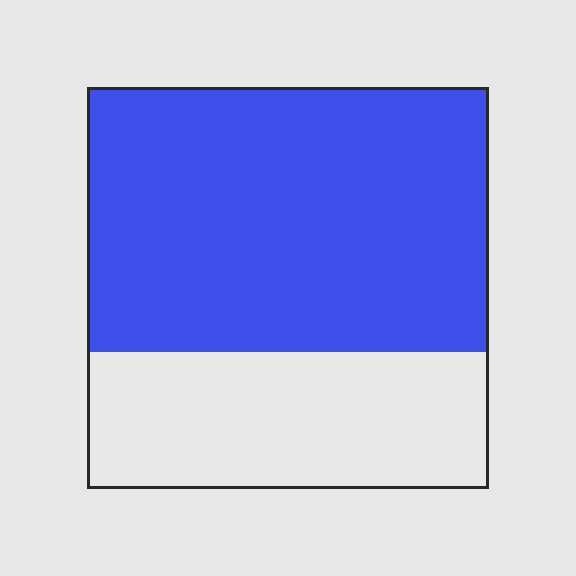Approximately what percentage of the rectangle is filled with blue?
Approximately 65%.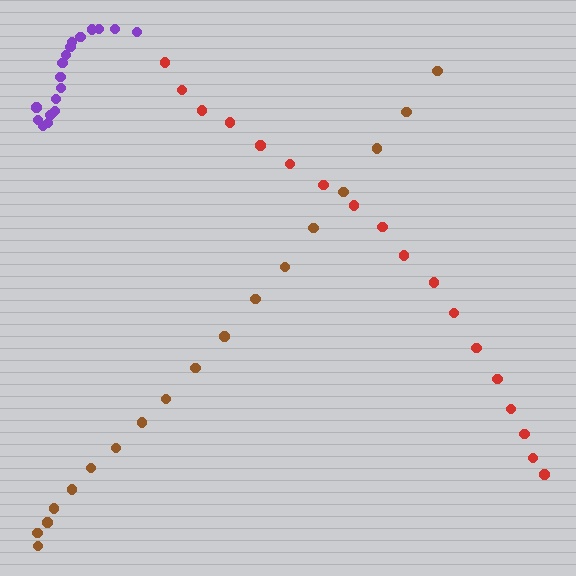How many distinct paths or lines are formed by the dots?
There are 3 distinct paths.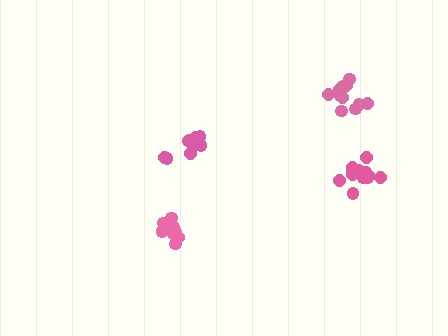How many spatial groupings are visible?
There are 4 spatial groupings.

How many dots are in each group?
Group 1: 12 dots, Group 2: 12 dots, Group 3: 10 dots, Group 4: 12 dots (46 total).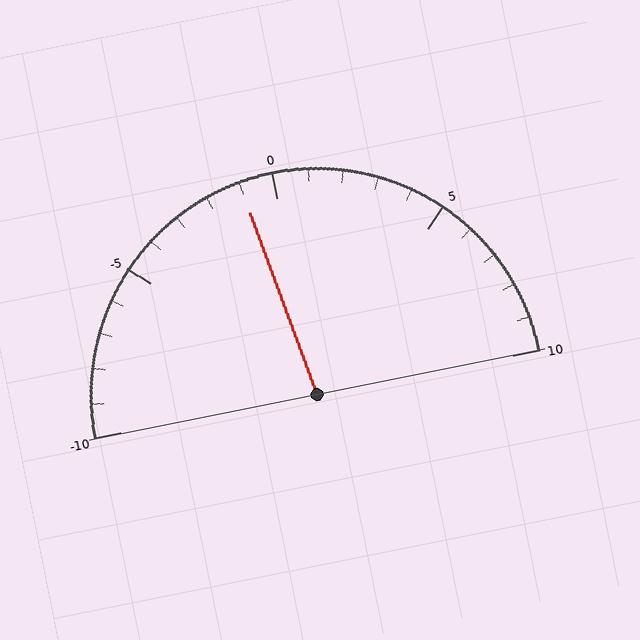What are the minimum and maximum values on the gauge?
The gauge ranges from -10 to 10.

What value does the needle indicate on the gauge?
The needle indicates approximately -1.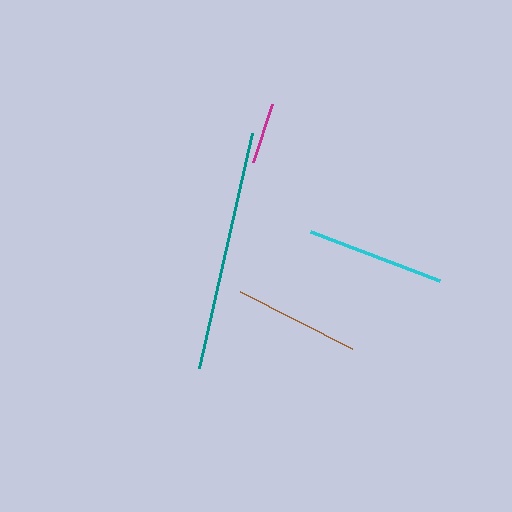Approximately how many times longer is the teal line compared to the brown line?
The teal line is approximately 1.9 times the length of the brown line.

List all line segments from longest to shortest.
From longest to shortest: teal, cyan, brown, magenta.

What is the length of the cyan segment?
The cyan segment is approximately 138 pixels long.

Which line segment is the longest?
The teal line is the longest at approximately 242 pixels.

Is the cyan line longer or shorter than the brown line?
The cyan line is longer than the brown line.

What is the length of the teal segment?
The teal segment is approximately 242 pixels long.